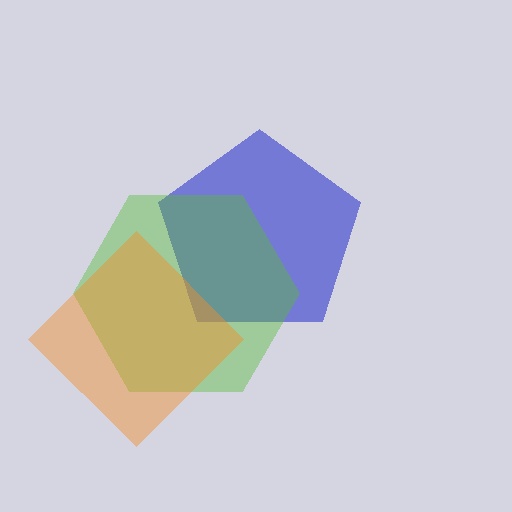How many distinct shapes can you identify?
There are 3 distinct shapes: a blue pentagon, a lime hexagon, an orange diamond.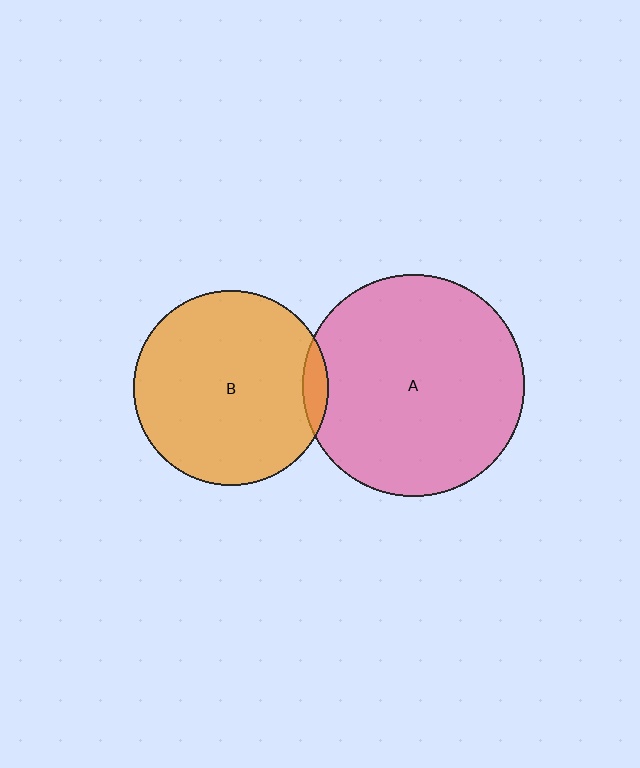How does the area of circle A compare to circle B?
Approximately 1.3 times.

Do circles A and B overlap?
Yes.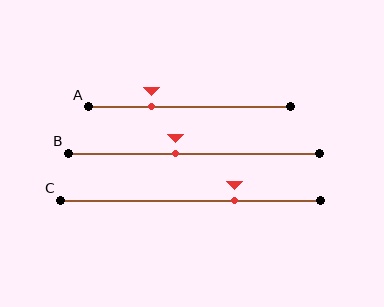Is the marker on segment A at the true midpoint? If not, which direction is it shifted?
No, the marker on segment A is shifted to the left by about 19% of the segment length.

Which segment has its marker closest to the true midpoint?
Segment B has its marker closest to the true midpoint.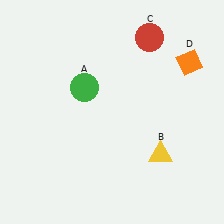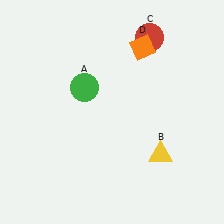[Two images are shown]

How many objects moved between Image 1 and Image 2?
1 object moved between the two images.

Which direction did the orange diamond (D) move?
The orange diamond (D) moved left.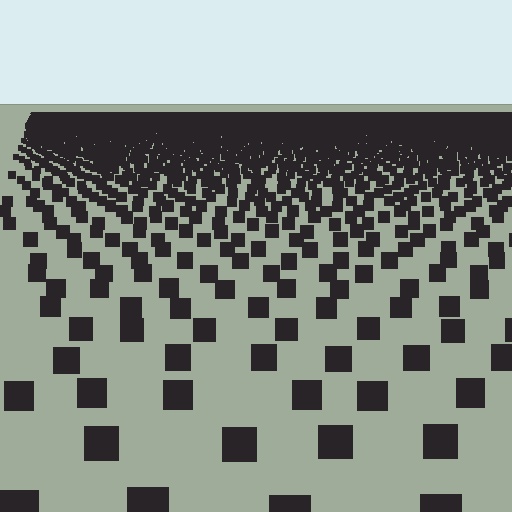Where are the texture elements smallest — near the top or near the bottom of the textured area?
Near the top.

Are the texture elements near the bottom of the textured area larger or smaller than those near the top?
Larger. Near the bottom, elements are closer to the viewer and appear at a bigger on-screen size.